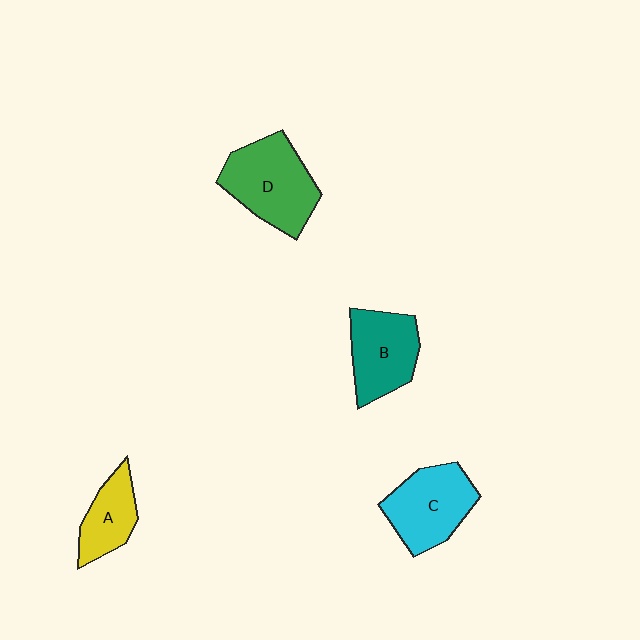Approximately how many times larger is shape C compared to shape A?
Approximately 1.5 times.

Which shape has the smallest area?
Shape A (yellow).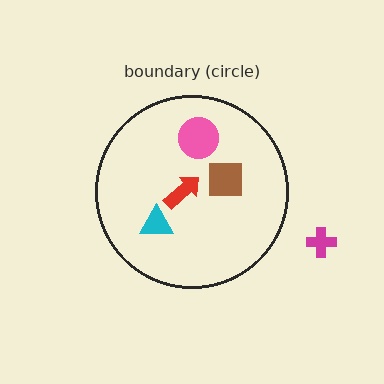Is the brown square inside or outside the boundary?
Inside.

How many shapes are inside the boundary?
4 inside, 1 outside.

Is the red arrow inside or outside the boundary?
Inside.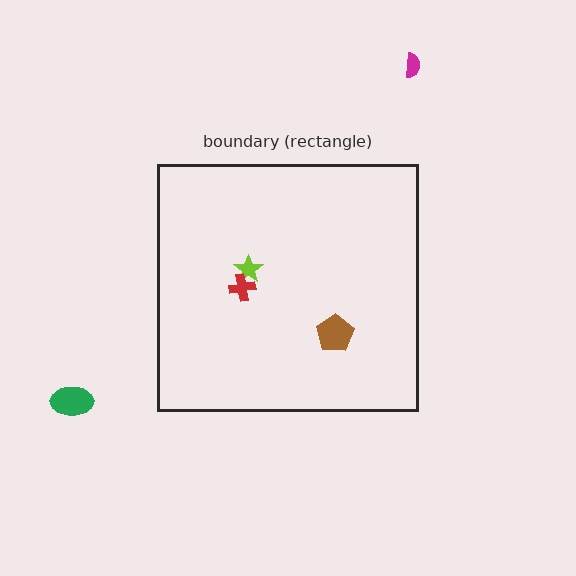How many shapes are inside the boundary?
3 inside, 2 outside.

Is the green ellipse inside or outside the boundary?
Outside.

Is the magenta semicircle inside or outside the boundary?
Outside.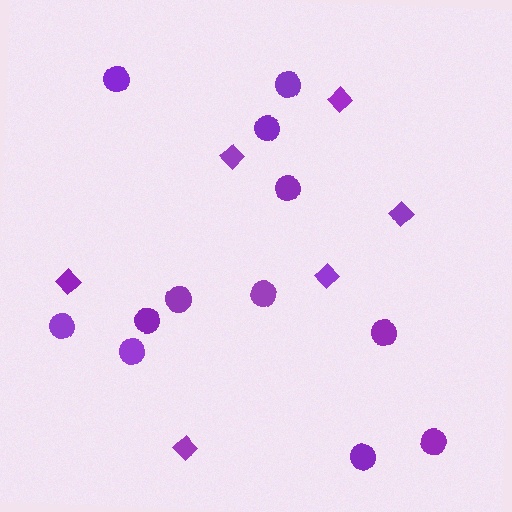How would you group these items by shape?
There are 2 groups: one group of diamonds (6) and one group of circles (12).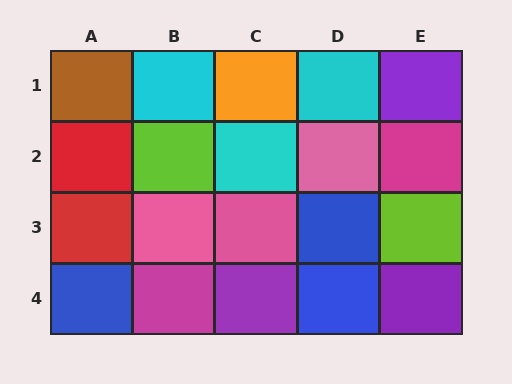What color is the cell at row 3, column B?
Pink.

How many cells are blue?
3 cells are blue.